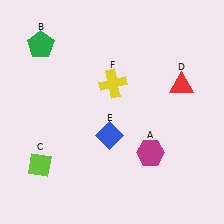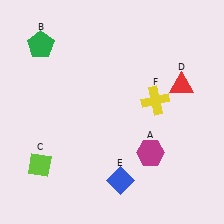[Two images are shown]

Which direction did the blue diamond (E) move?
The blue diamond (E) moved down.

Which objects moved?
The objects that moved are: the blue diamond (E), the yellow cross (F).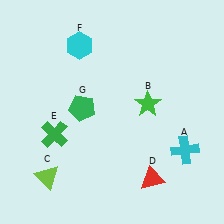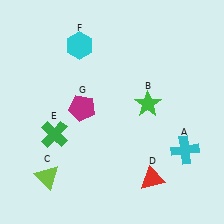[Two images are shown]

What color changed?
The pentagon (G) changed from green in Image 1 to magenta in Image 2.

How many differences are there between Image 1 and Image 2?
There is 1 difference between the two images.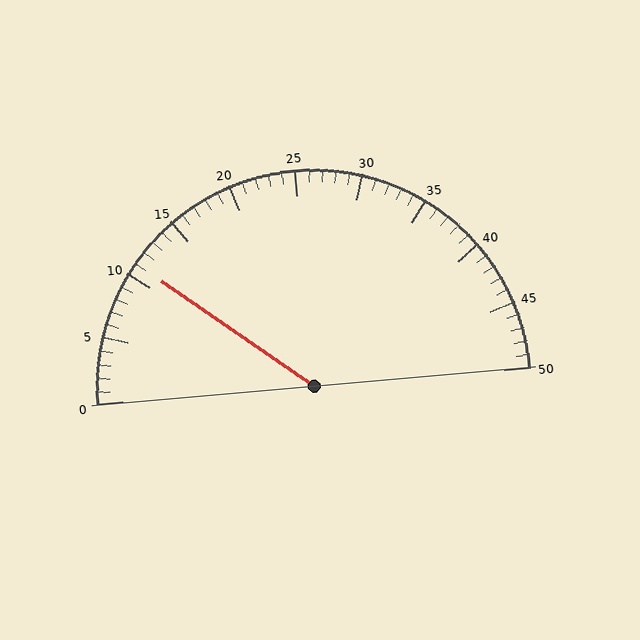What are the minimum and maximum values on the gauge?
The gauge ranges from 0 to 50.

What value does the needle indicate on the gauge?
The needle indicates approximately 11.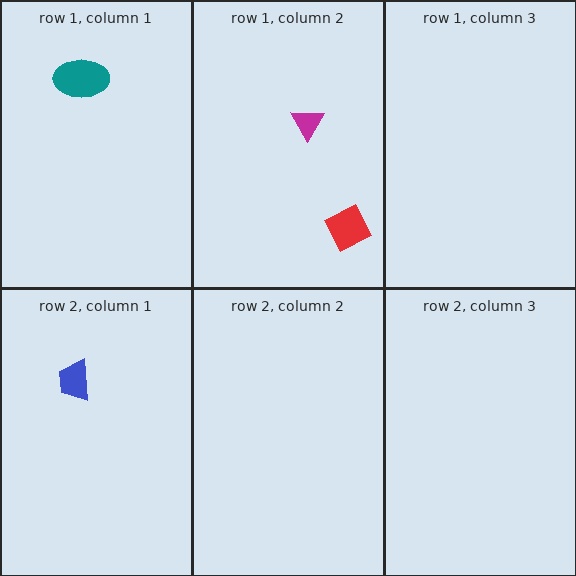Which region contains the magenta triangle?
The row 1, column 2 region.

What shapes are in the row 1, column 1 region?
The teal ellipse.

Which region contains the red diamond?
The row 1, column 2 region.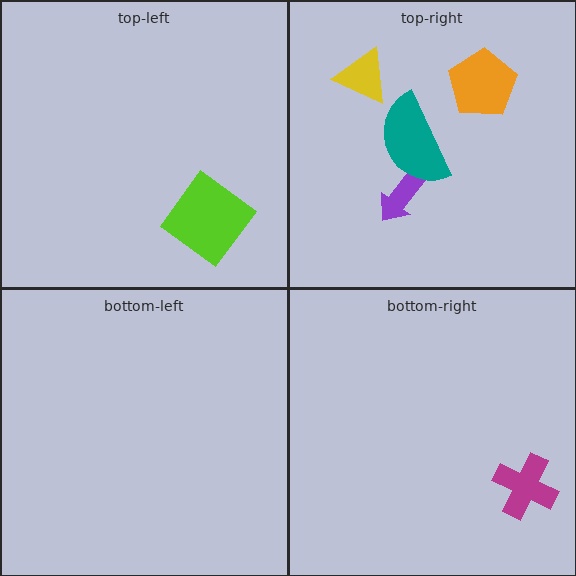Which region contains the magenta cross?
The bottom-right region.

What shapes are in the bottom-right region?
The magenta cross.